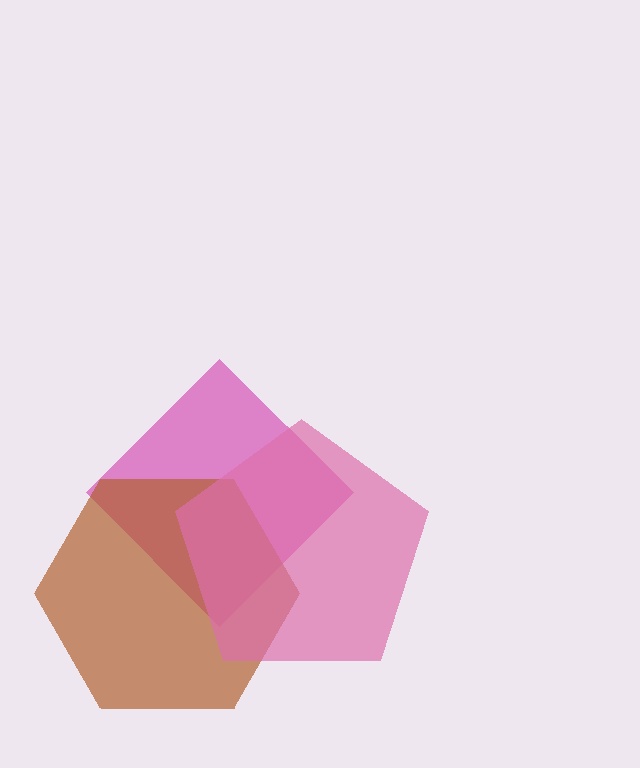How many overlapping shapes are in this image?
There are 3 overlapping shapes in the image.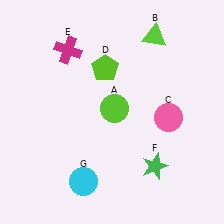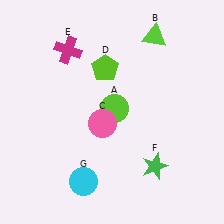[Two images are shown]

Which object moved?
The pink circle (C) moved left.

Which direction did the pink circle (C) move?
The pink circle (C) moved left.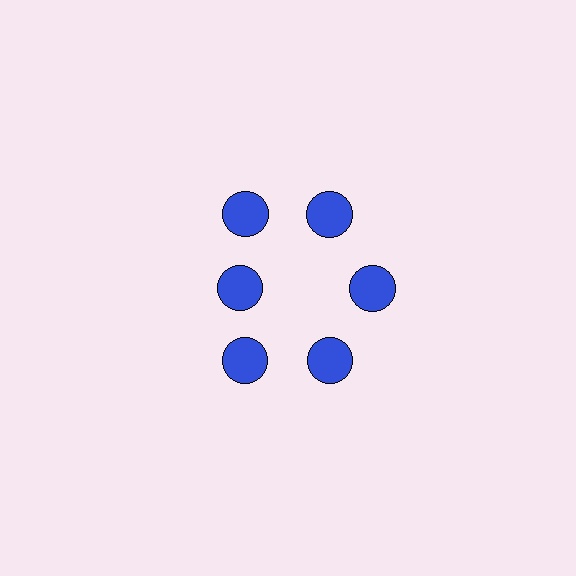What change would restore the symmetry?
The symmetry would be restored by moving it outward, back onto the ring so that all 6 circles sit at equal angles and equal distance from the center.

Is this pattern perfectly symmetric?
No. The 6 blue circles are arranged in a ring, but one element near the 9 o'clock position is pulled inward toward the center, breaking the 6-fold rotational symmetry.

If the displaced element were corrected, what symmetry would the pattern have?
It would have 6-fold rotational symmetry — the pattern would map onto itself every 60 degrees.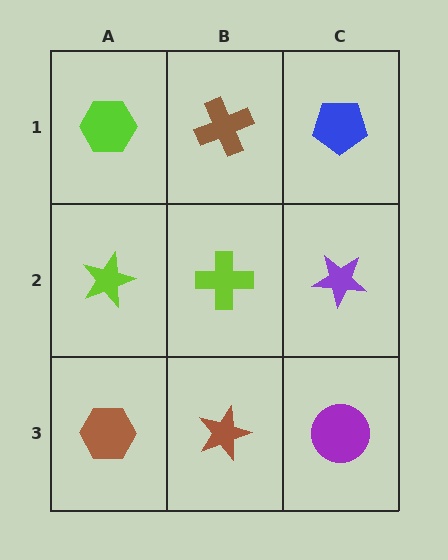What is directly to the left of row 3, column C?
A brown star.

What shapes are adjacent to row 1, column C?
A purple star (row 2, column C), a brown cross (row 1, column B).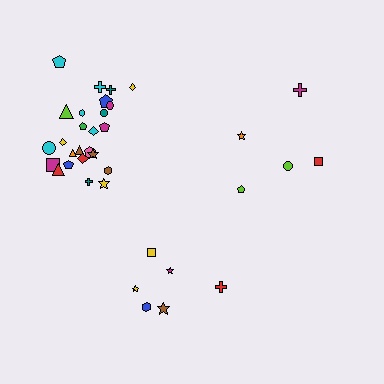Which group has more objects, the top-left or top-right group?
The top-left group.